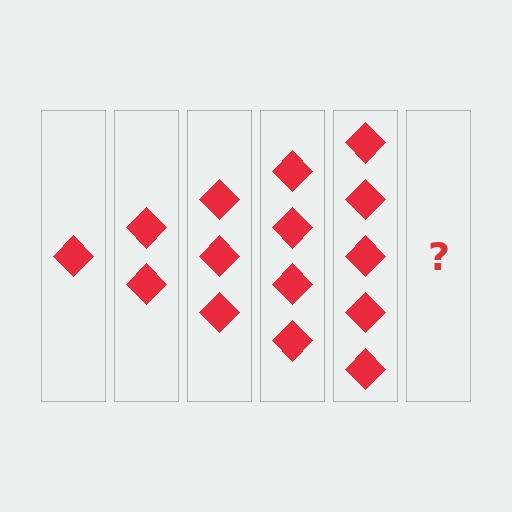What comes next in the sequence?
The next element should be 6 diamonds.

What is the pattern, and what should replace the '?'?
The pattern is that each step adds one more diamond. The '?' should be 6 diamonds.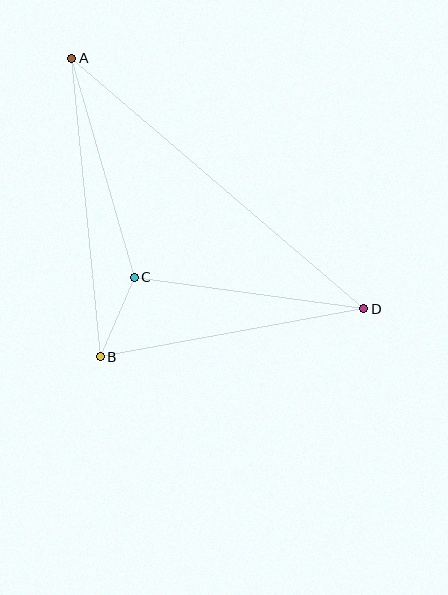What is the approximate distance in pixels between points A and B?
The distance between A and B is approximately 300 pixels.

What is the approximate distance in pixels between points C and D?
The distance between C and D is approximately 231 pixels.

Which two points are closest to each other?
Points B and C are closest to each other.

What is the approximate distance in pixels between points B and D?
The distance between B and D is approximately 268 pixels.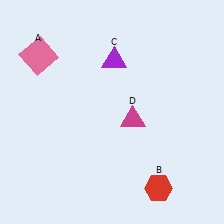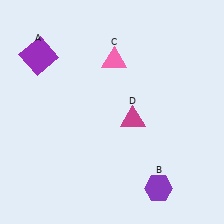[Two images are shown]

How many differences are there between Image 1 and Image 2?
There are 3 differences between the two images.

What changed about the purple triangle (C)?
In Image 1, C is purple. In Image 2, it changed to pink.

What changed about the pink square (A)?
In Image 1, A is pink. In Image 2, it changed to purple.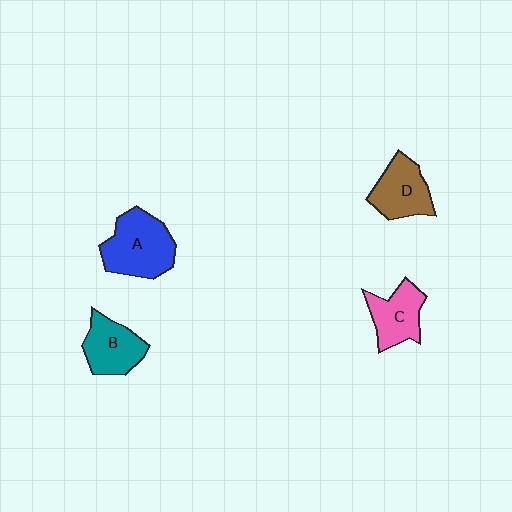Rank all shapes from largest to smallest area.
From largest to smallest: A (blue), D (brown), B (teal), C (pink).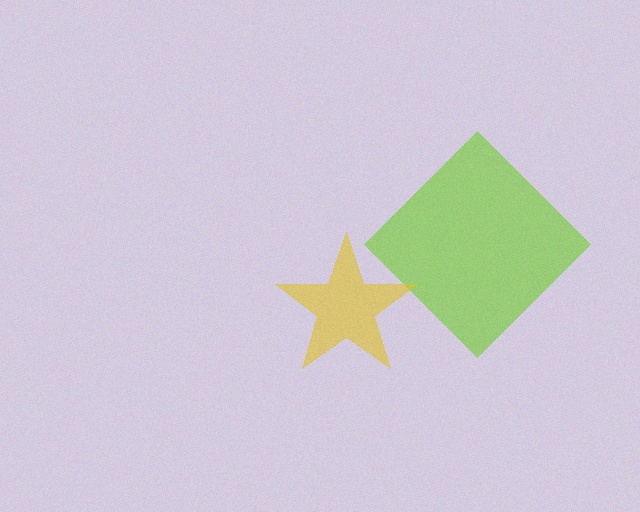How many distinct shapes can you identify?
There are 2 distinct shapes: a lime diamond, a yellow star.